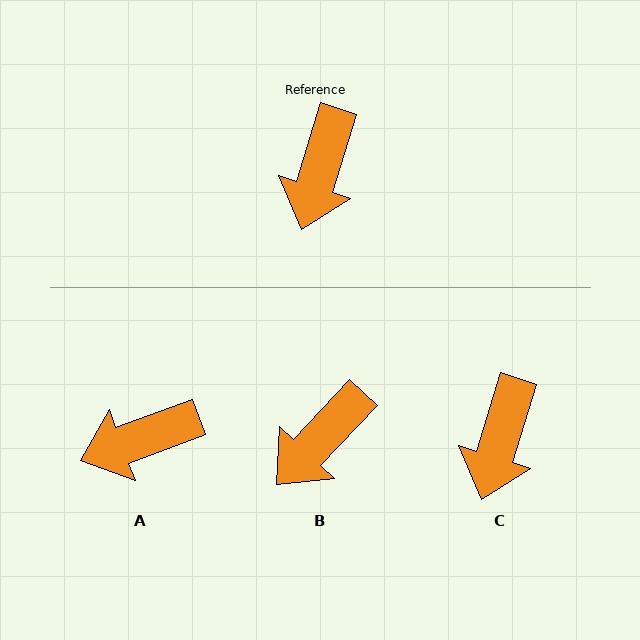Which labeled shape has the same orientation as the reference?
C.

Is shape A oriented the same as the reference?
No, it is off by about 53 degrees.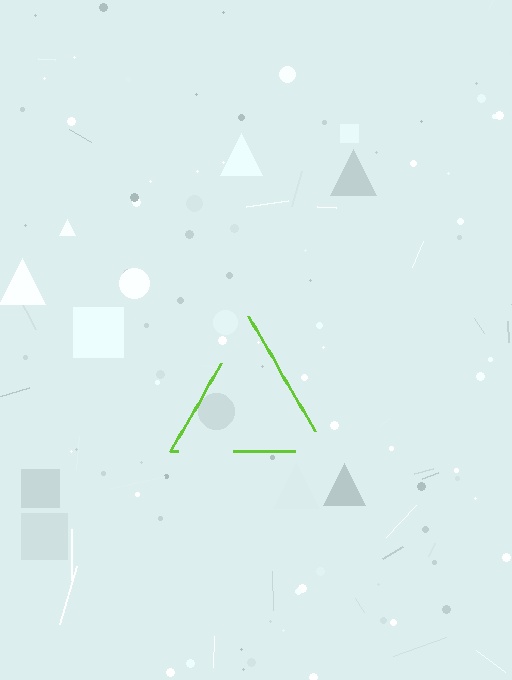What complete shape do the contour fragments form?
The contour fragments form a triangle.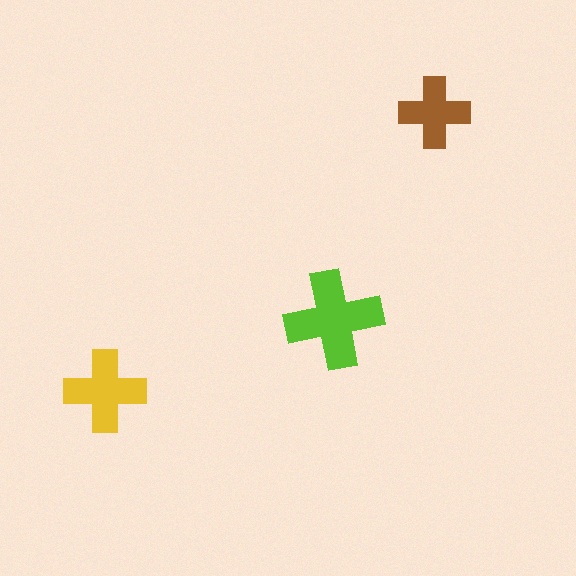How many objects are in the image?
There are 3 objects in the image.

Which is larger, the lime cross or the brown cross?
The lime one.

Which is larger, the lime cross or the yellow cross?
The lime one.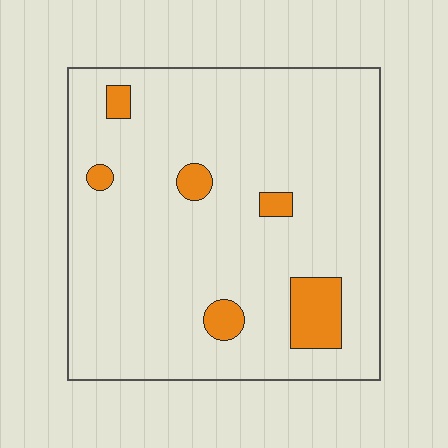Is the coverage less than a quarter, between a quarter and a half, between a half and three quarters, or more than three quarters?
Less than a quarter.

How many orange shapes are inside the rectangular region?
6.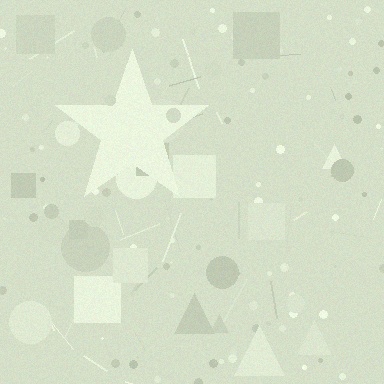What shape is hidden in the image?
A star is hidden in the image.